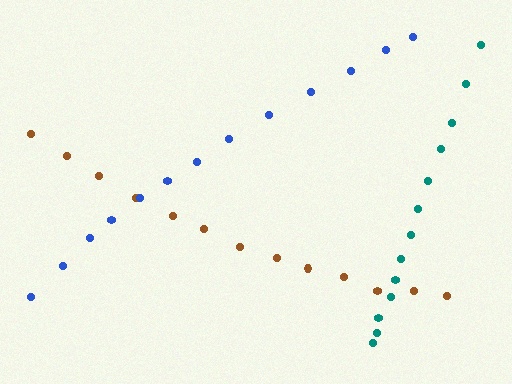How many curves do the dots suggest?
There are 3 distinct paths.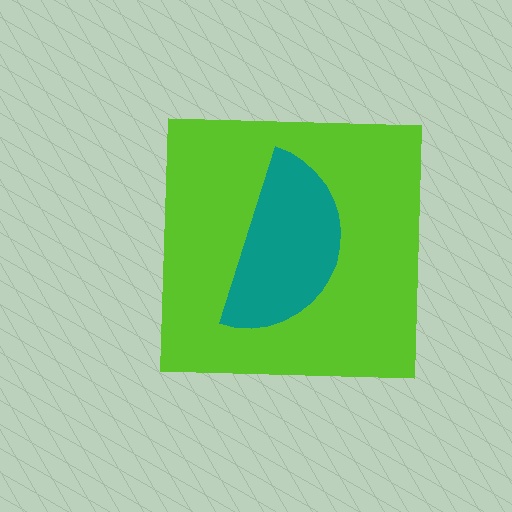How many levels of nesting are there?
2.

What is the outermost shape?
The lime square.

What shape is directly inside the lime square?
The teal semicircle.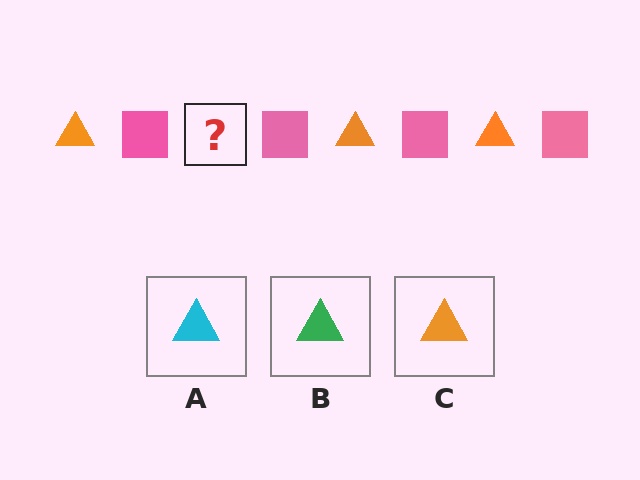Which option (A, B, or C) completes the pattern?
C.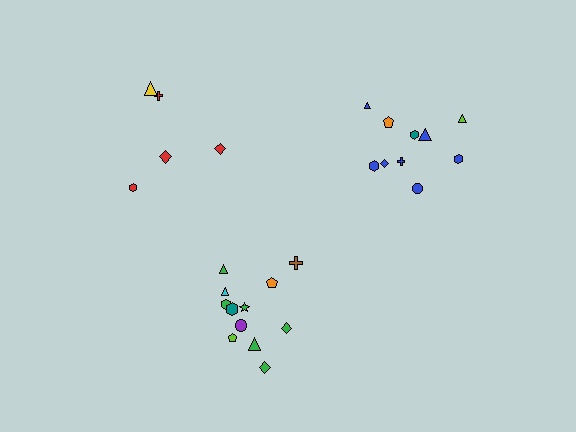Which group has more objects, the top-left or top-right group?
The top-right group.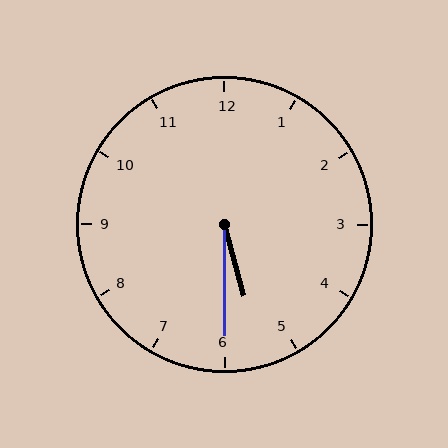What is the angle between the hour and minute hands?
Approximately 15 degrees.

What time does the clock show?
5:30.